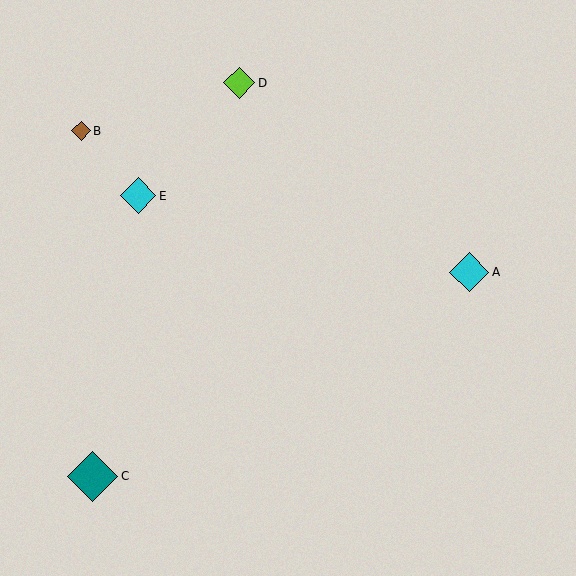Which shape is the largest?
The teal diamond (labeled C) is the largest.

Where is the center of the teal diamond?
The center of the teal diamond is at (93, 476).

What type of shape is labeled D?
Shape D is a lime diamond.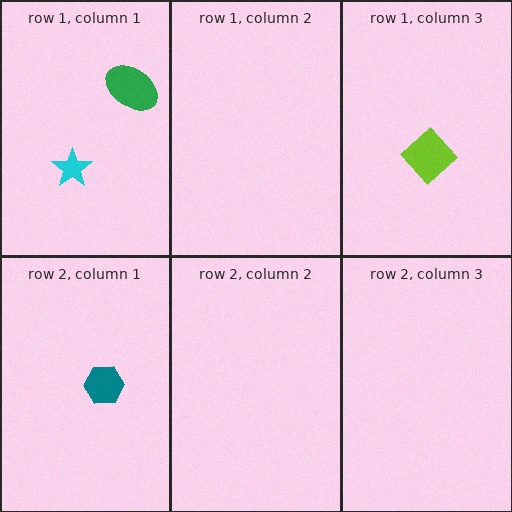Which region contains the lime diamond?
The row 1, column 3 region.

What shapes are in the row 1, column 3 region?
The lime diamond.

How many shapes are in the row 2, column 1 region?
1.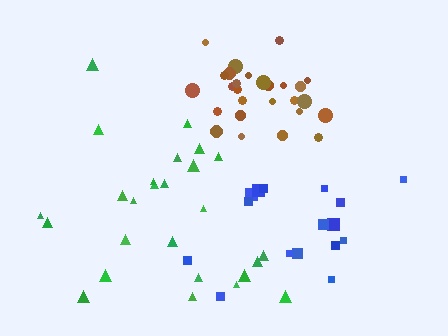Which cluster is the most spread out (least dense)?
Green.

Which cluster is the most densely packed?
Brown.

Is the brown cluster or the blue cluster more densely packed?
Brown.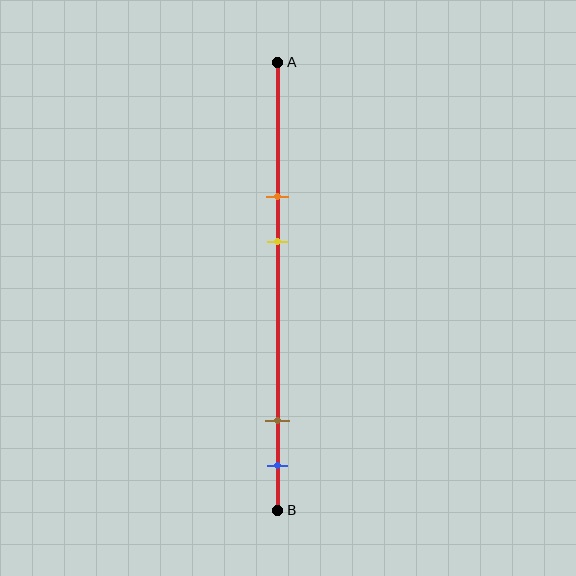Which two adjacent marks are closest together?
The brown and blue marks are the closest adjacent pair.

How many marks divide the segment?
There are 4 marks dividing the segment.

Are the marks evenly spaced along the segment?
No, the marks are not evenly spaced.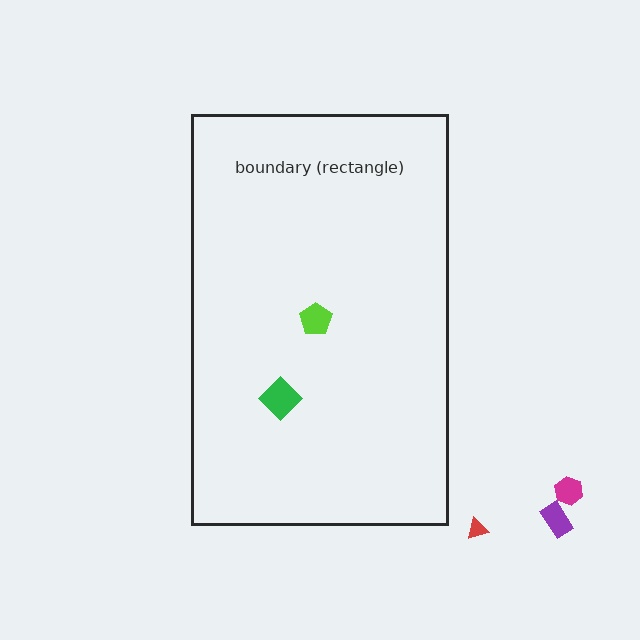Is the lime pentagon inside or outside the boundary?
Inside.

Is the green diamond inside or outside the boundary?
Inside.